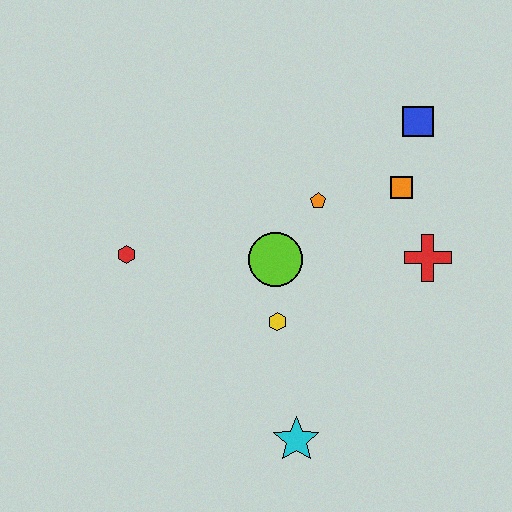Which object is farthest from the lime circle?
The blue square is farthest from the lime circle.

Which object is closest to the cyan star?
The yellow hexagon is closest to the cyan star.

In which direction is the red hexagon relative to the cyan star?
The red hexagon is above the cyan star.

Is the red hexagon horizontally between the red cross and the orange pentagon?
No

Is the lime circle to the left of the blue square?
Yes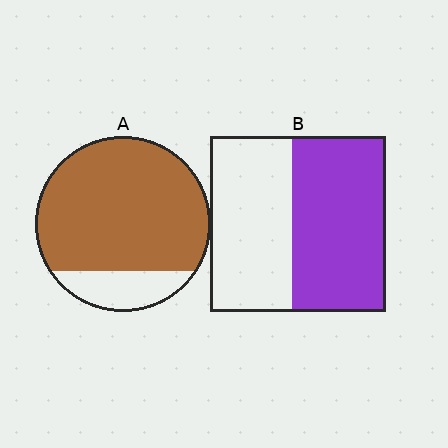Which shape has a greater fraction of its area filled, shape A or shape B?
Shape A.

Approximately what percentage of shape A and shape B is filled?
A is approximately 80% and B is approximately 55%.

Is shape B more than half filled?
Roughly half.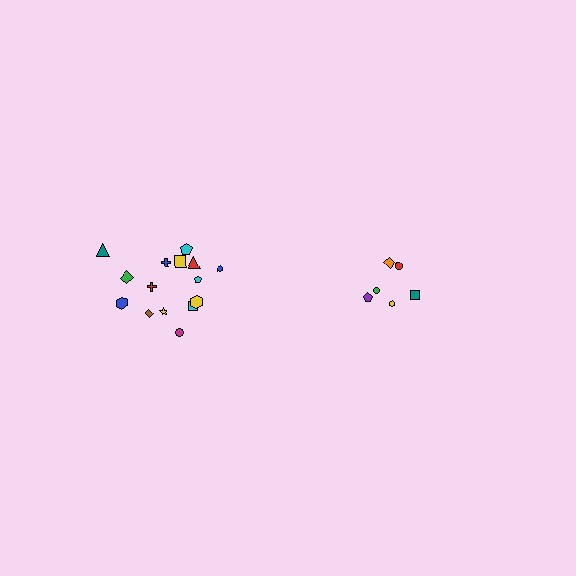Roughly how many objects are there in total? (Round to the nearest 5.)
Roughly 20 objects in total.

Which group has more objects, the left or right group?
The left group.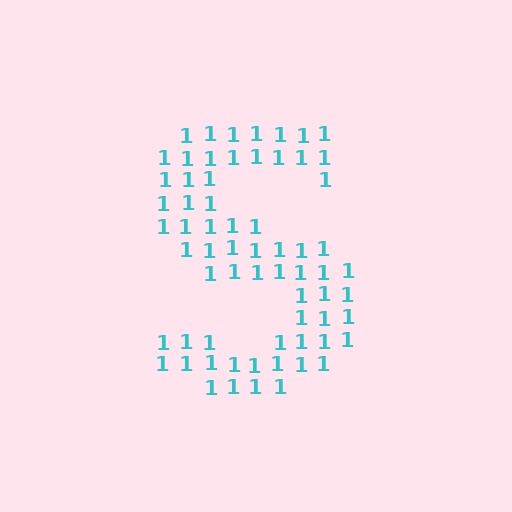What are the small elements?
The small elements are digit 1's.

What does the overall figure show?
The overall figure shows the letter S.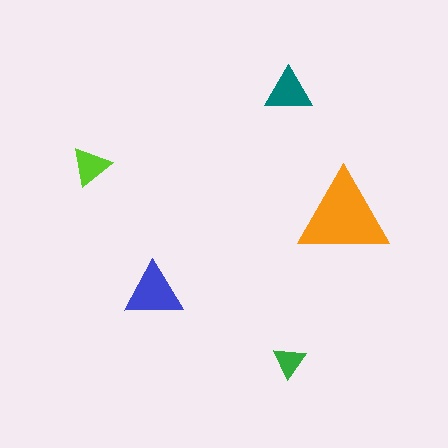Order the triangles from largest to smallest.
the orange one, the blue one, the teal one, the lime one, the green one.